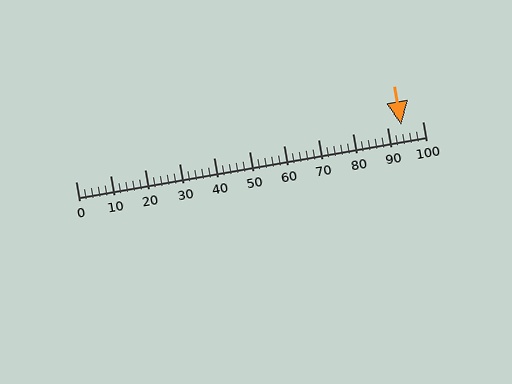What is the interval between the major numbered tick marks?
The major tick marks are spaced 10 units apart.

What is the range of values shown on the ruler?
The ruler shows values from 0 to 100.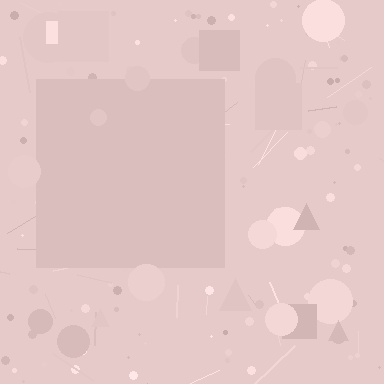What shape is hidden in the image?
A square is hidden in the image.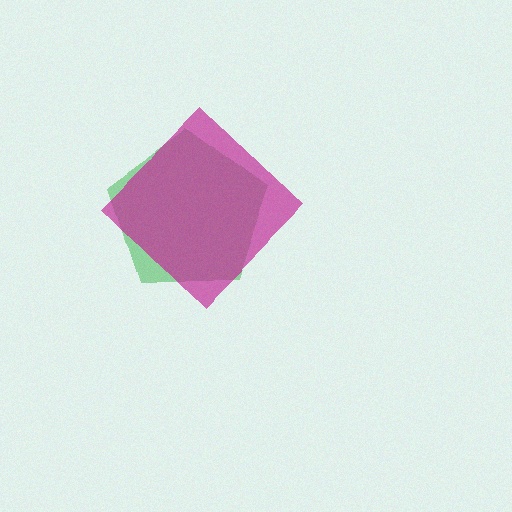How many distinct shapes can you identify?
There are 2 distinct shapes: a green pentagon, a magenta diamond.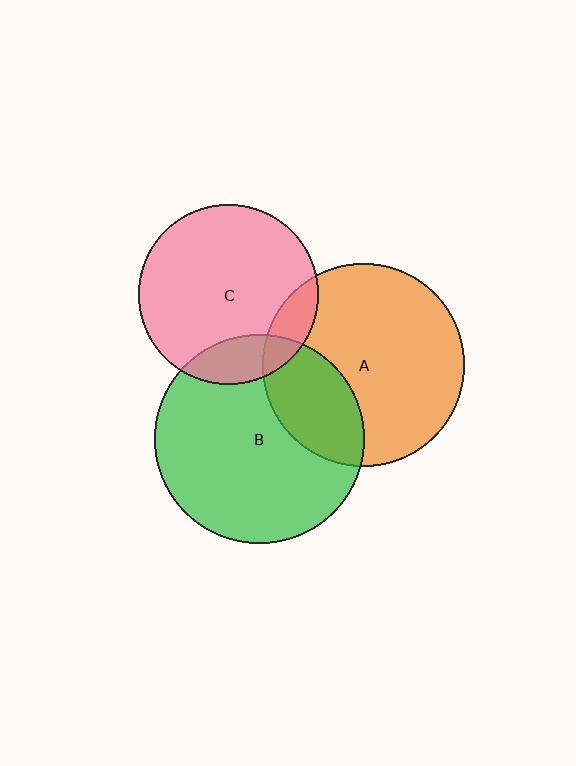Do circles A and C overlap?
Yes.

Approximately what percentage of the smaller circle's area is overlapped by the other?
Approximately 10%.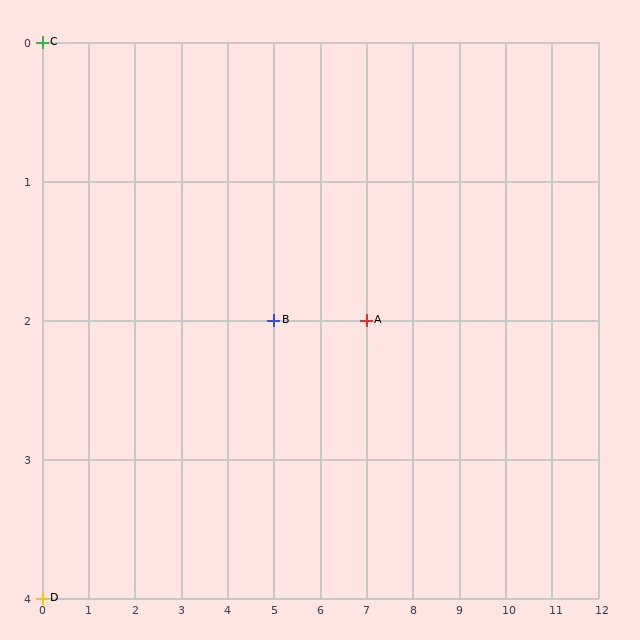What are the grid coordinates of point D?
Point D is at grid coordinates (0, 4).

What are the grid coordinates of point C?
Point C is at grid coordinates (0, 0).